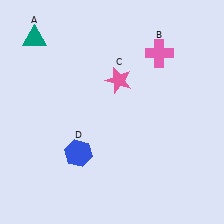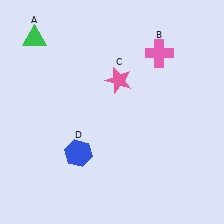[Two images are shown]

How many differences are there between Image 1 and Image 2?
There is 1 difference between the two images.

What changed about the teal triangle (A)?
In Image 1, A is teal. In Image 2, it changed to green.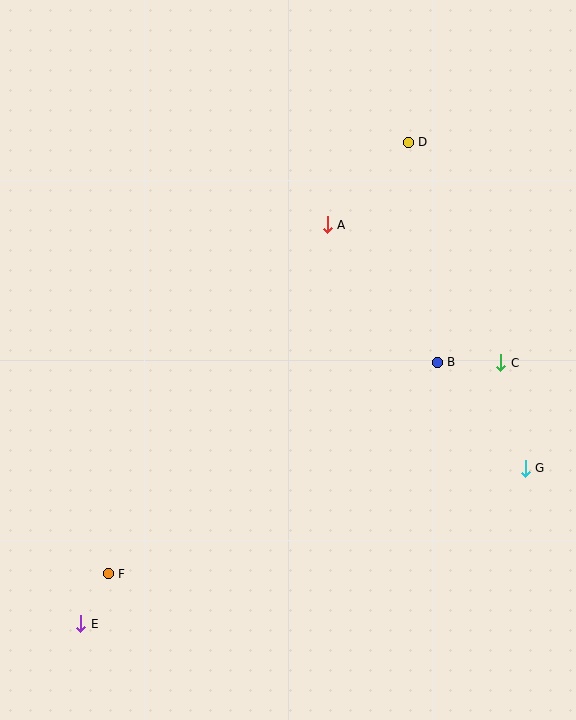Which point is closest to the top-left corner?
Point A is closest to the top-left corner.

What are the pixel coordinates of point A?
Point A is at (327, 225).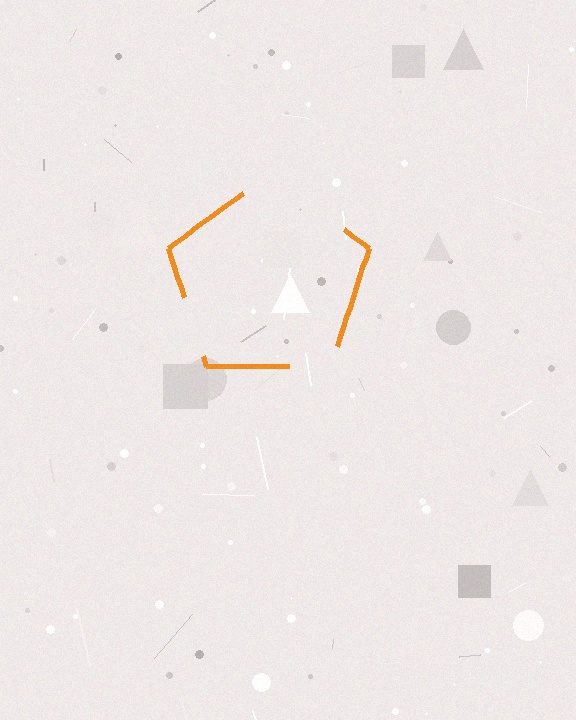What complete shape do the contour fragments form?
The contour fragments form a pentagon.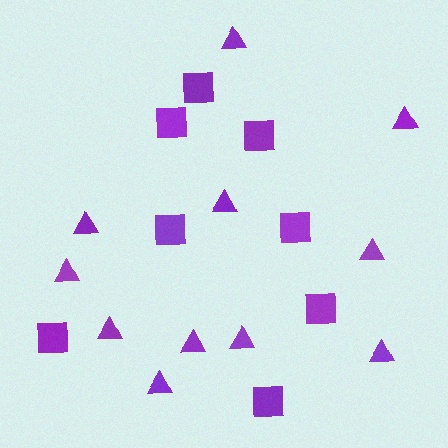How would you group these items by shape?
There are 2 groups: one group of triangles (11) and one group of squares (8).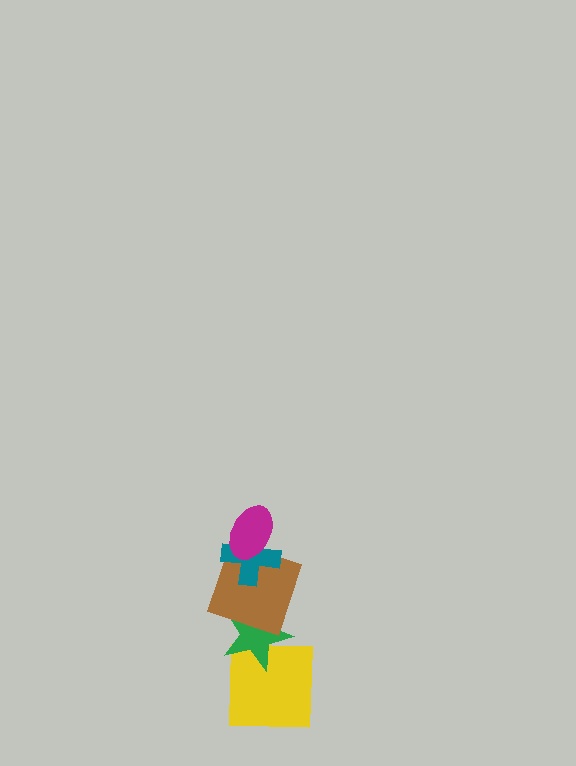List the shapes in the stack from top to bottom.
From top to bottom: the magenta ellipse, the teal cross, the brown square, the green star, the yellow square.